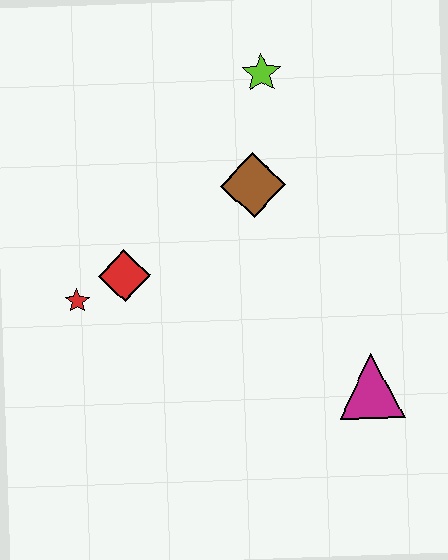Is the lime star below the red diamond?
No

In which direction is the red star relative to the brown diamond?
The red star is to the left of the brown diamond.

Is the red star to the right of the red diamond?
No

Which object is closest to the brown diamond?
The lime star is closest to the brown diamond.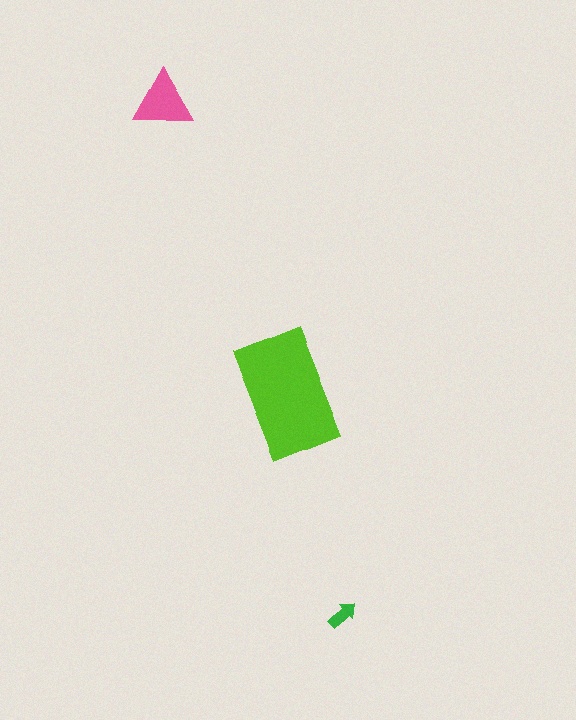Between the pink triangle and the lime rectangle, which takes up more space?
The lime rectangle.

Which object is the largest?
The lime rectangle.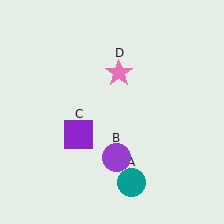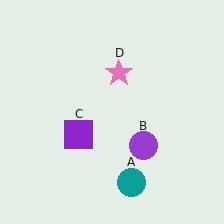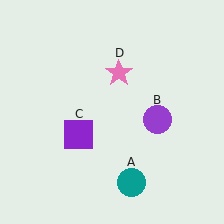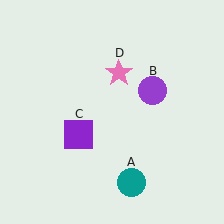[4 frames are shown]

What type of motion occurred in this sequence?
The purple circle (object B) rotated counterclockwise around the center of the scene.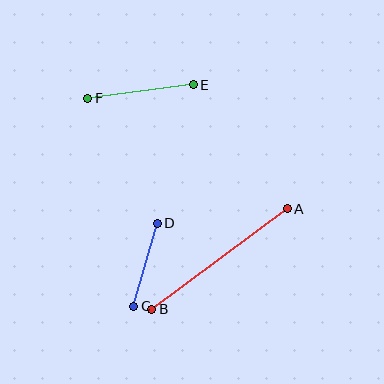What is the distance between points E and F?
The distance is approximately 106 pixels.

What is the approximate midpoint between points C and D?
The midpoint is at approximately (146, 265) pixels.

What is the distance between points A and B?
The distance is approximately 169 pixels.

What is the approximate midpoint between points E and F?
The midpoint is at approximately (141, 91) pixels.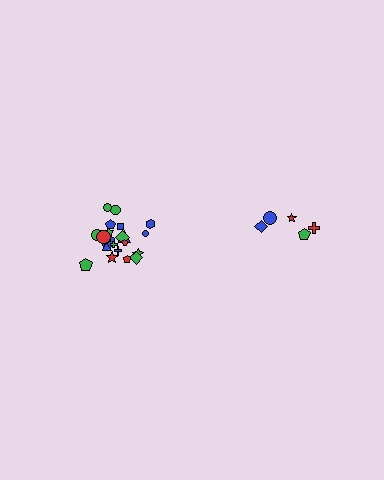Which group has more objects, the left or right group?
The left group.